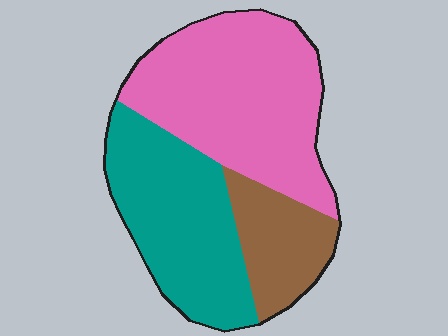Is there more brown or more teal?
Teal.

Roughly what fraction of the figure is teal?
Teal covers roughly 35% of the figure.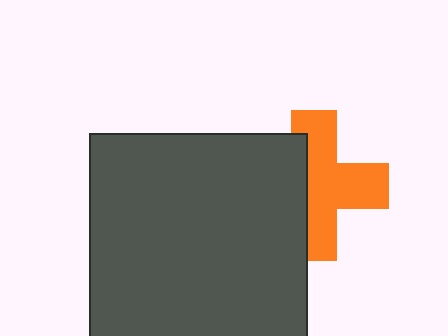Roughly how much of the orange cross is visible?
About half of it is visible (roughly 62%).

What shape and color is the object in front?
The object in front is a dark gray rectangle.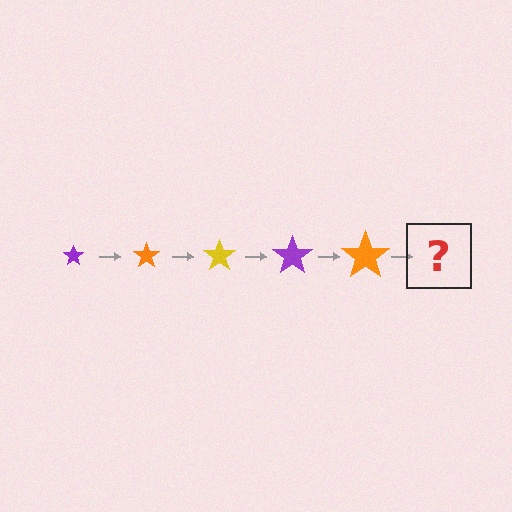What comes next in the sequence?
The next element should be a yellow star, larger than the previous one.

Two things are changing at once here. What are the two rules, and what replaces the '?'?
The two rules are that the star grows larger each step and the color cycles through purple, orange, and yellow. The '?' should be a yellow star, larger than the previous one.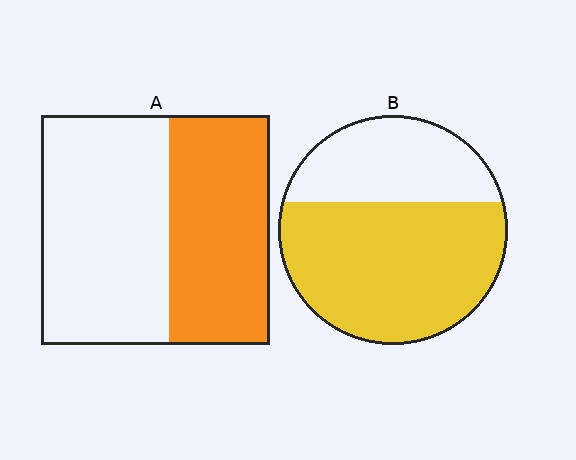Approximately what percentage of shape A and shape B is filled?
A is approximately 45% and B is approximately 65%.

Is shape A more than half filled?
No.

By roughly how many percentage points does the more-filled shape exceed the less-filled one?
By roughly 20 percentage points (B over A).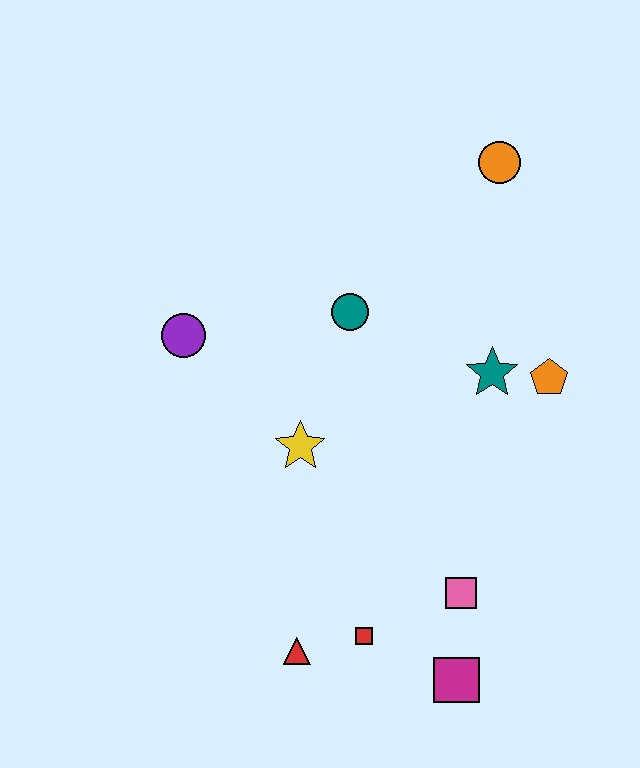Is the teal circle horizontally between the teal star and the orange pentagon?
No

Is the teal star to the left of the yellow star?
No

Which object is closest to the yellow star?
The teal circle is closest to the yellow star.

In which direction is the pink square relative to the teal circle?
The pink square is below the teal circle.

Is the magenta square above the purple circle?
No